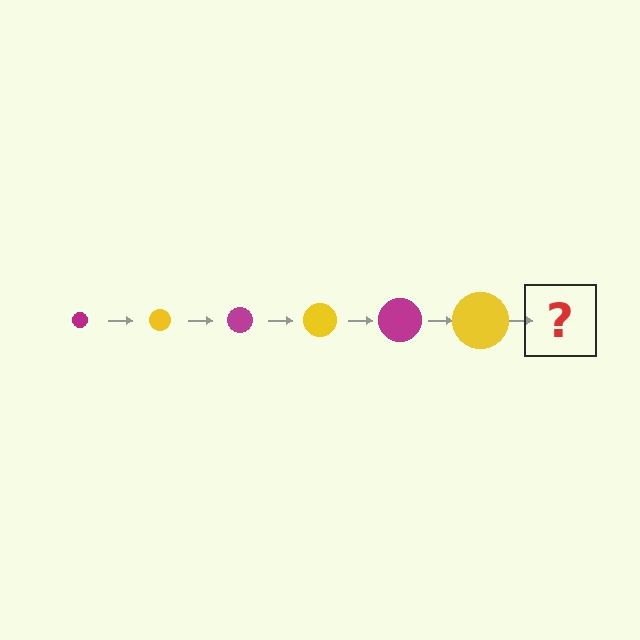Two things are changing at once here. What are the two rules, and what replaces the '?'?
The two rules are that the circle grows larger each step and the color cycles through magenta and yellow. The '?' should be a magenta circle, larger than the previous one.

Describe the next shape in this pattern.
It should be a magenta circle, larger than the previous one.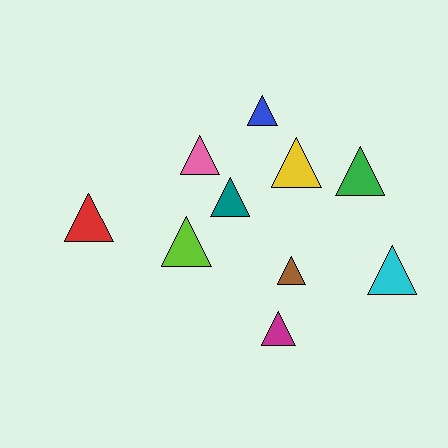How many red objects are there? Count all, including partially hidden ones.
There is 1 red object.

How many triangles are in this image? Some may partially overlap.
There are 10 triangles.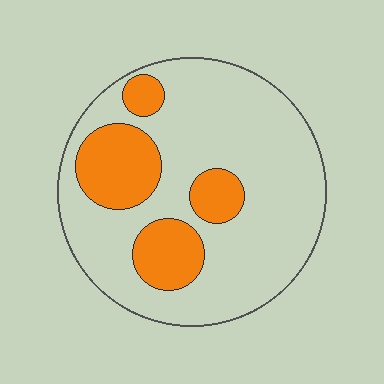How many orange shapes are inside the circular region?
4.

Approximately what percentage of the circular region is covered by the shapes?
Approximately 25%.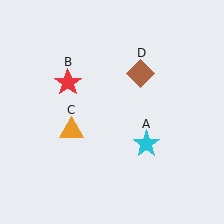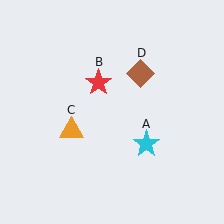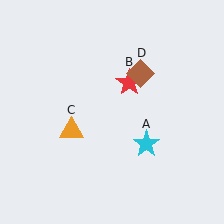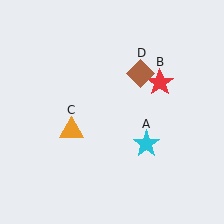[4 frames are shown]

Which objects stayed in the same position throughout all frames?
Cyan star (object A) and orange triangle (object C) and brown diamond (object D) remained stationary.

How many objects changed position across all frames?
1 object changed position: red star (object B).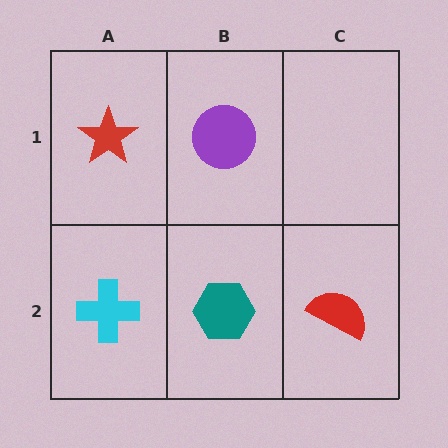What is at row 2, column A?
A cyan cross.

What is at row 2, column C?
A red semicircle.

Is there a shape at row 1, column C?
No, that cell is empty.